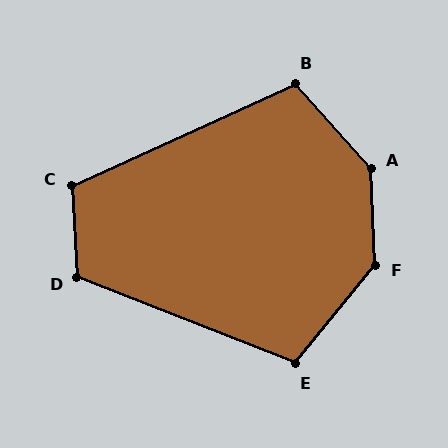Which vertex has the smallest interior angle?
B, at approximately 108 degrees.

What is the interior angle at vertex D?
Approximately 114 degrees (obtuse).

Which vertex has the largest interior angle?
A, at approximately 141 degrees.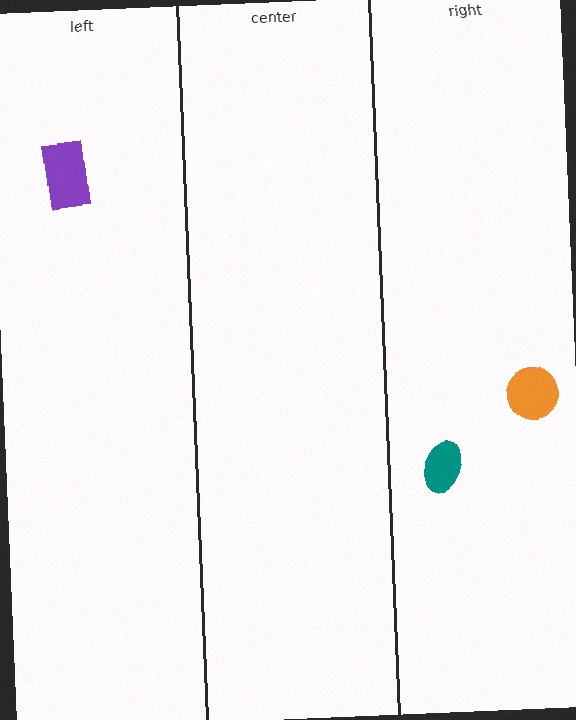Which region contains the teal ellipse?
The right region.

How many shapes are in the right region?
2.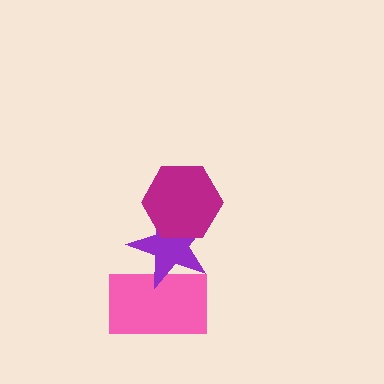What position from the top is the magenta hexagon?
The magenta hexagon is 1st from the top.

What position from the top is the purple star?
The purple star is 2nd from the top.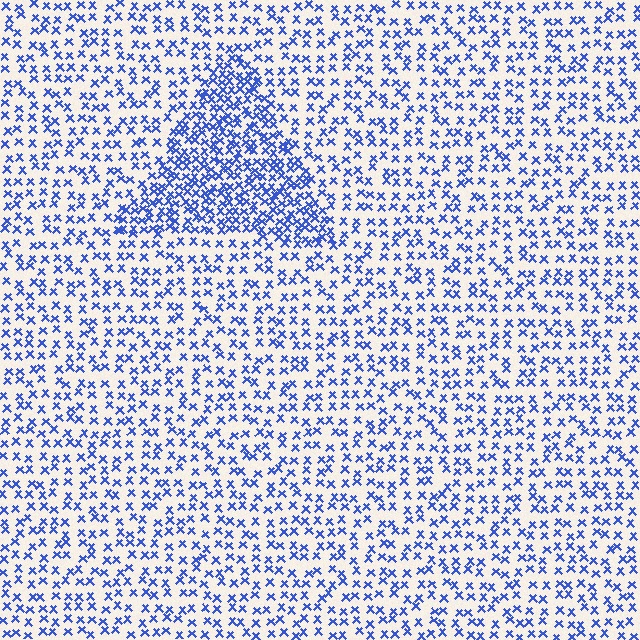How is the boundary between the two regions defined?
The boundary is defined by a change in element density (approximately 2.1x ratio). All elements are the same color, size, and shape.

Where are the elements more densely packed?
The elements are more densely packed inside the triangle boundary.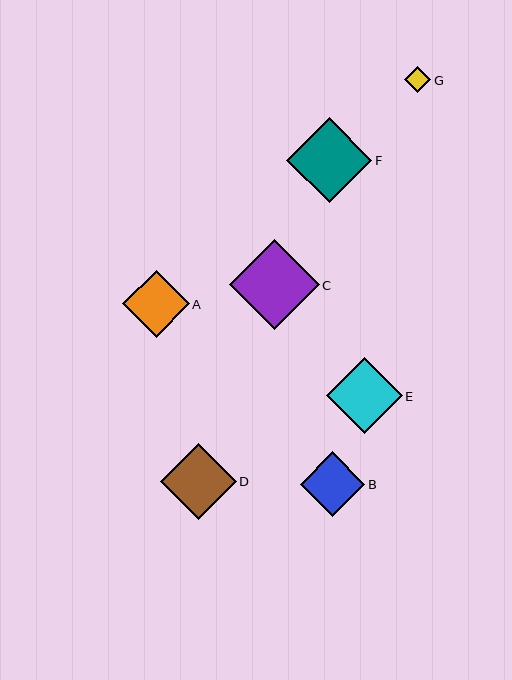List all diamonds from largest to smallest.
From largest to smallest: C, F, D, E, A, B, G.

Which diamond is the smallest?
Diamond G is the smallest with a size of approximately 26 pixels.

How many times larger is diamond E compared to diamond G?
Diamond E is approximately 2.9 times the size of diamond G.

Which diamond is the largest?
Diamond C is the largest with a size of approximately 89 pixels.